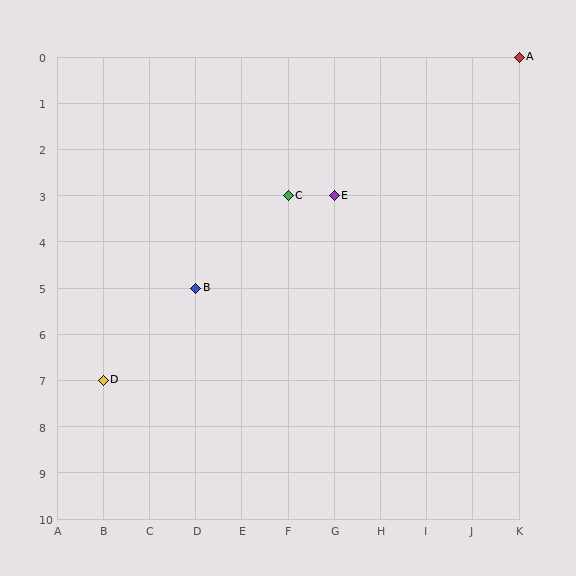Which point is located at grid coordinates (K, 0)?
Point A is at (K, 0).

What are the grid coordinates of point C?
Point C is at grid coordinates (F, 3).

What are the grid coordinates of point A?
Point A is at grid coordinates (K, 0).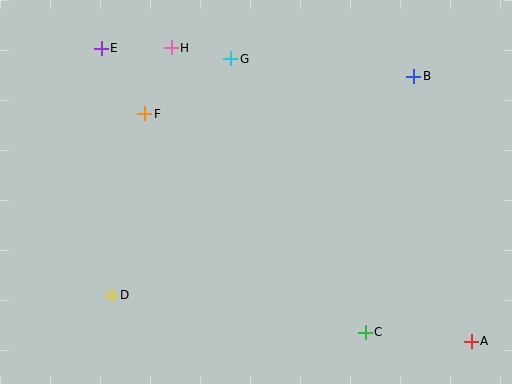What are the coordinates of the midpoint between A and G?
The midpoint between A and G is at (351, 200).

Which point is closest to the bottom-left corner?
Point D is closest to the bottom-left corner.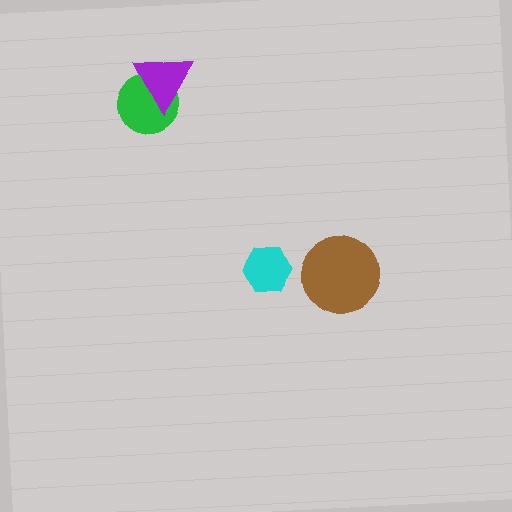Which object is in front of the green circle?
The purple triangle is in front of the green circle.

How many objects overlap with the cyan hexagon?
0 objects overlap with the cyan hexagon.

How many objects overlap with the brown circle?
0 objects overlap with the brown circle.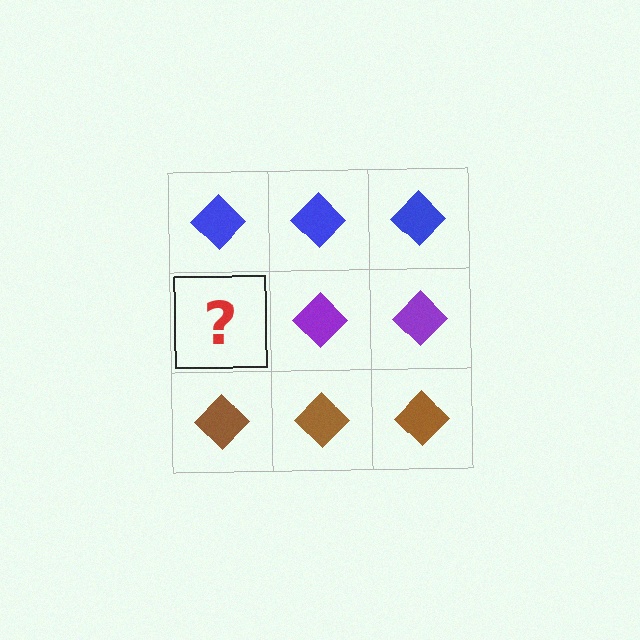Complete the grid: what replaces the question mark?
The question mark should be replaced with a purple diamond.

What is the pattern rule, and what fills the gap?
The rule is that each row has a consistent color. The gap should be filled with a purple diamond.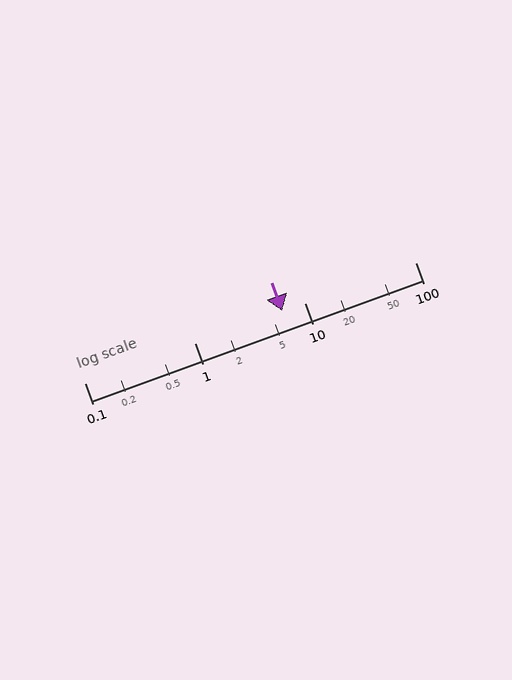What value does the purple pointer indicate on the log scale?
The pointer indicates approximately 6.2.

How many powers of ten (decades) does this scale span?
The scale spans 3 decades, from 0.1 to 100.